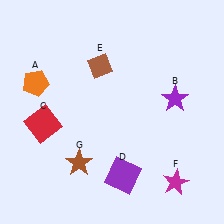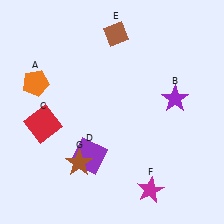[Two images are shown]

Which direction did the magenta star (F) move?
The magenta star (F) moved left.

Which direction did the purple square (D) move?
The purple square (D) moved left.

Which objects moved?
The objects that moved are: the purple square (D), the brown diamond (E), the magenta star (F).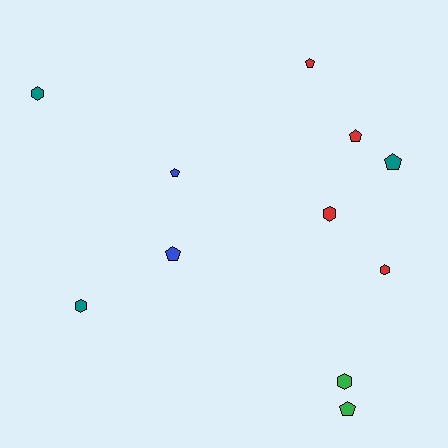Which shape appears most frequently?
Pentagon, with 6 objects.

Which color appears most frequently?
Red, with 4 objects.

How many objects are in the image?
There are 11 objects.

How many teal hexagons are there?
There are 2 teal hexagons.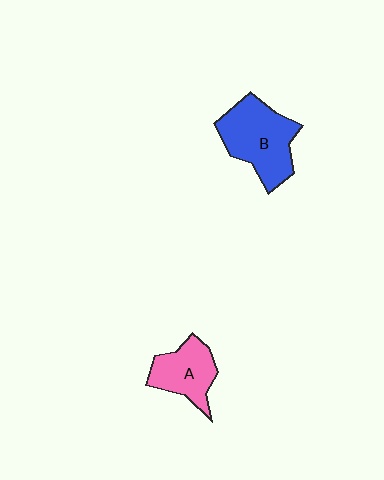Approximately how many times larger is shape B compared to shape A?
Approximately 1.5 times.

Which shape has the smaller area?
Shape A (pink).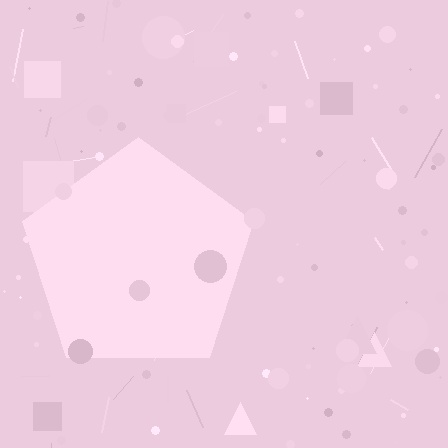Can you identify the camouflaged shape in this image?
The camouflaged shape is a pentagon.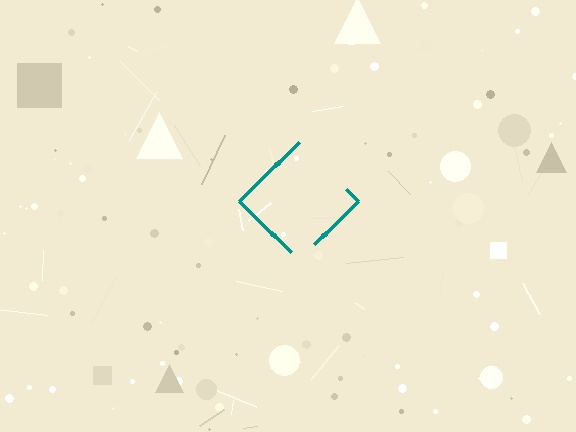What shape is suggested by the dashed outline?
The dashed outline suggests a diamond.